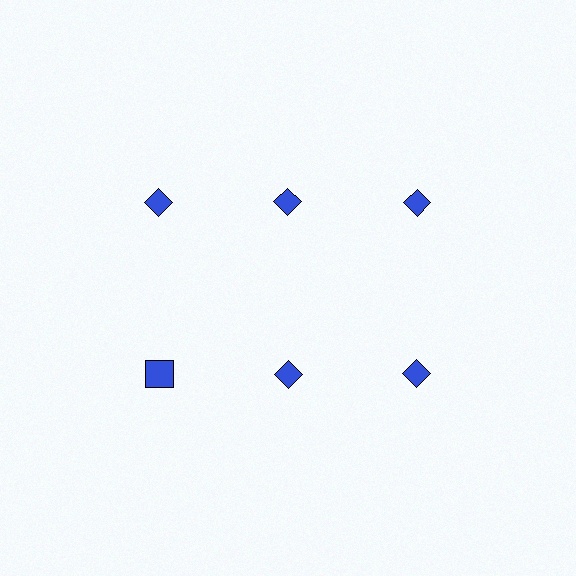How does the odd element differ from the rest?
It has a different shape: square instead of diamond.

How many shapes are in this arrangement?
There are 6 shapes arranged in a grid pattern.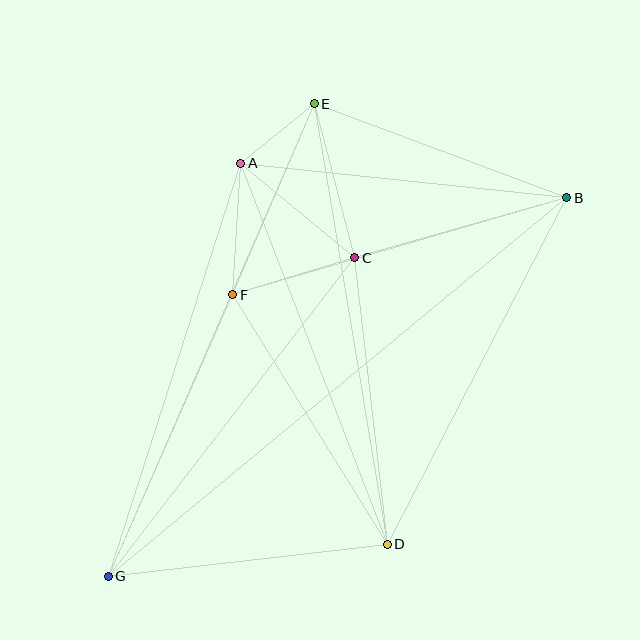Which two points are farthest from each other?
Points B and G are farthest from each other.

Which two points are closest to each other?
Points A and E are closest to each other.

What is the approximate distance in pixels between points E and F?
The distance between E and F is approximately 208 pixels.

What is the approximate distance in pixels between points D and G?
The distance between D and G is approximately 281 pixels.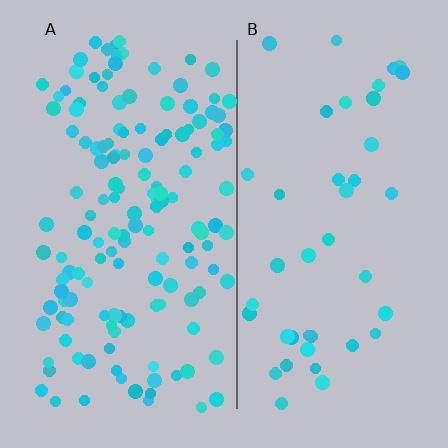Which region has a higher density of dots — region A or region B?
A (the left).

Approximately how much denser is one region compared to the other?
Approximately 3.4× — region A over region B.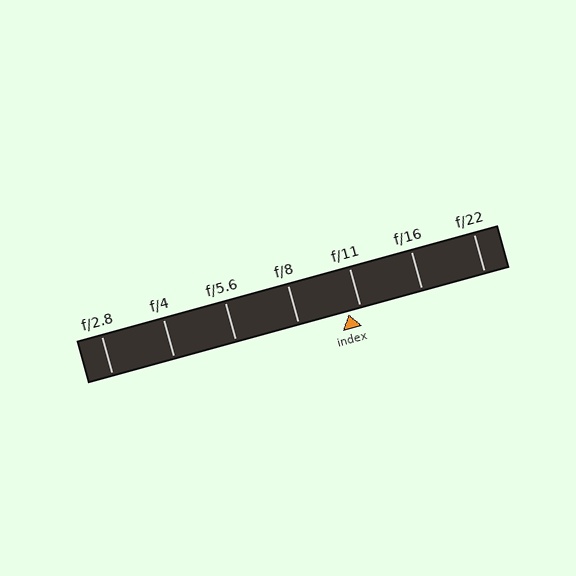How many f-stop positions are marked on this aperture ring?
There are 7 f-stop positions marked.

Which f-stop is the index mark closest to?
The index mark is closest to f/11.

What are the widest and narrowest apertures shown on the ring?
The widest aperture shown is f/2.8 and the narrowest is f/22.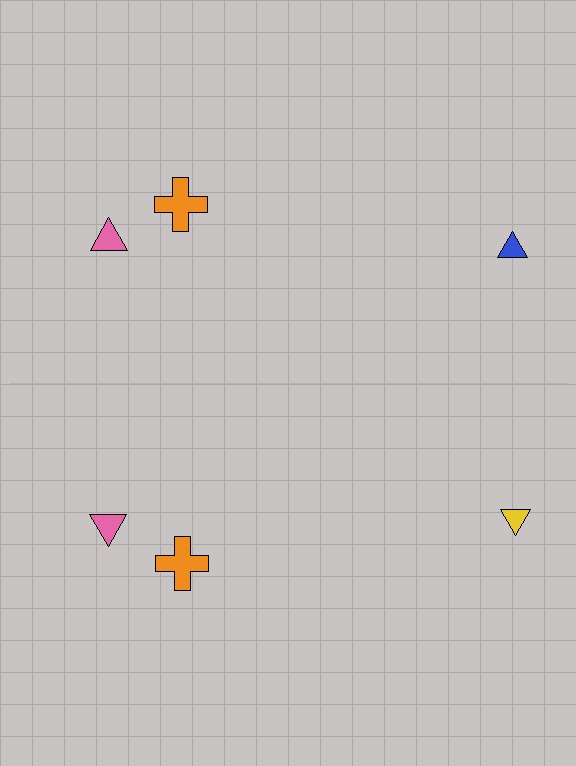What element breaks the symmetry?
The yellow triangle on the bottom side breaks the symmetry — its mirror counterpart is blue.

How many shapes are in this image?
There are 6 shapes in this image.